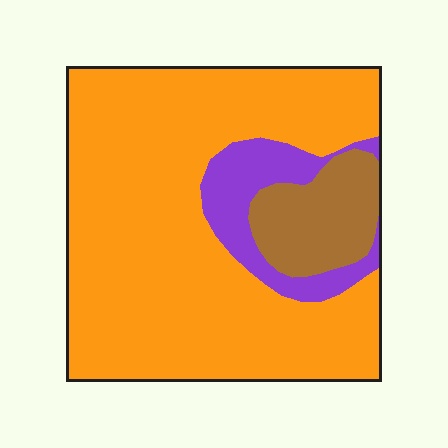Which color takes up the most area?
Orange, at roughly 75%.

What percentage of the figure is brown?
Brown takes up about one eighth (1/8) of the figure.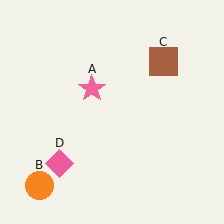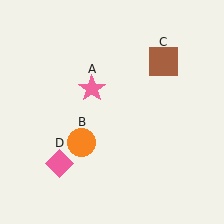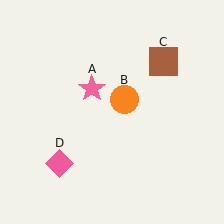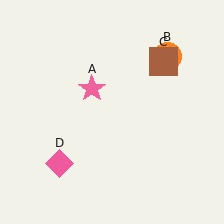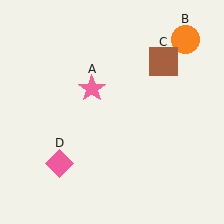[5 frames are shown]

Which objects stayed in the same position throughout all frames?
Pink star (object A) and brown square (object C) and pink diamond (object D) remained stationary.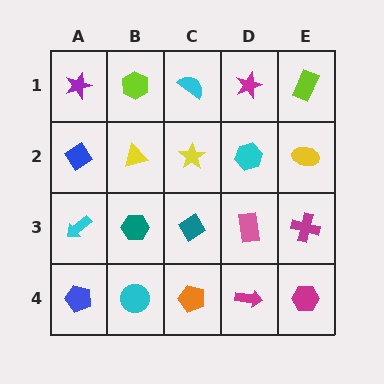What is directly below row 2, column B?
A teal hexagon.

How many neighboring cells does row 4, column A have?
2.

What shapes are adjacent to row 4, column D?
A pink rectangle (row 3, column D), an orange pentagon (row 4, column C), a magenta hexagon (row 4, column E).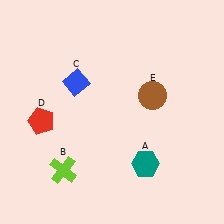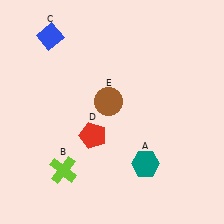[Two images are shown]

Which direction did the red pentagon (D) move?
The red pentagon (D) moved right.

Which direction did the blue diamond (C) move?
The blue diamond (C) moved up.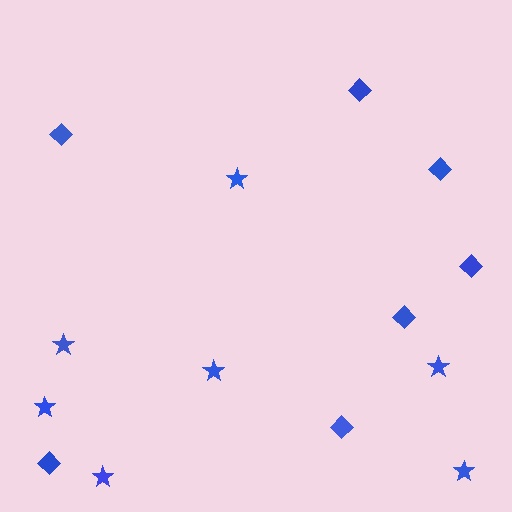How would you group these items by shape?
There are 2 groups: one group of diamonds (7) and one group of stars (7).